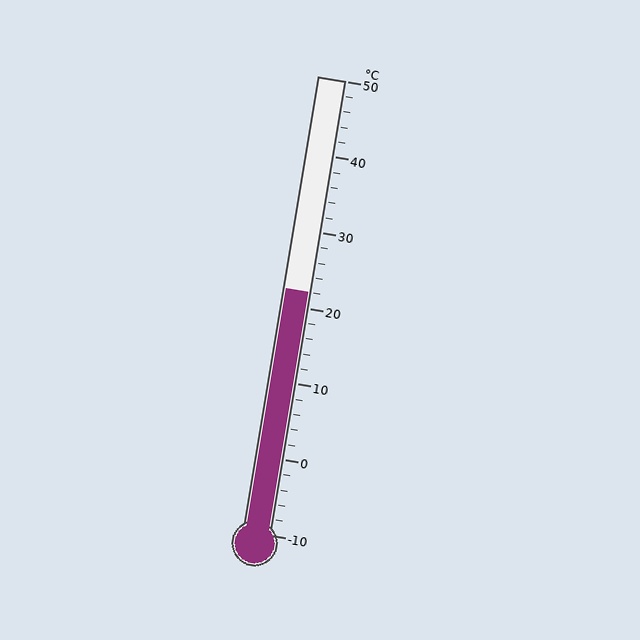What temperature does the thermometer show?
The thermometer shows approximately 22°C.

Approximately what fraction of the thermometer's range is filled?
The thermometer is filled to approximately 55% of its range.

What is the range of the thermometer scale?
The thermometer scale ranges from -10°C to 50°C.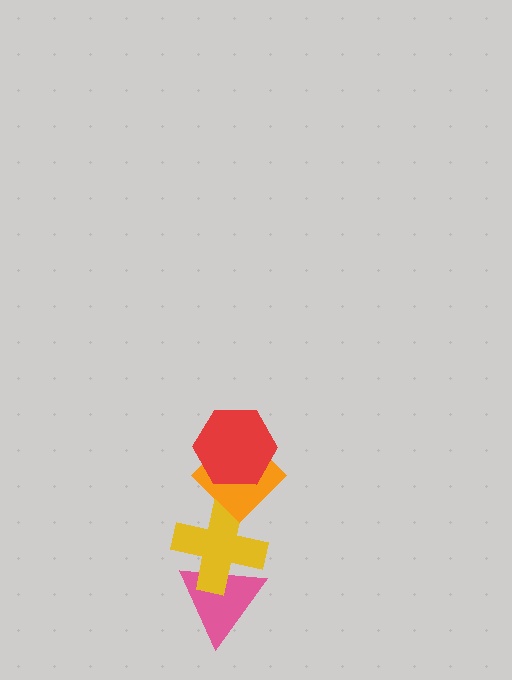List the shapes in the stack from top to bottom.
From top to bottom: the red hexagon, the orange diamond, the yellow cross, the pink triangle.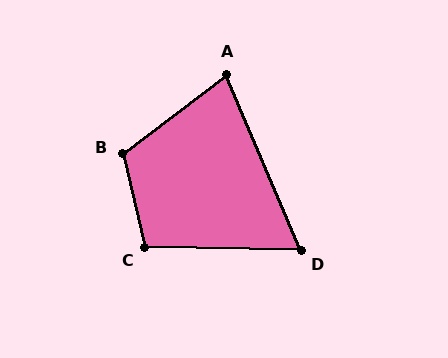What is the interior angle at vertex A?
Approximately 76 degrees (acute).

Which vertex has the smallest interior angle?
D, at approximately 66 degrees.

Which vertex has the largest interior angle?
B, at approximately 114 degrees.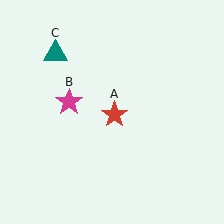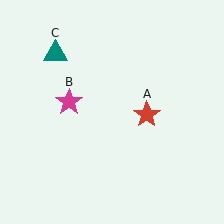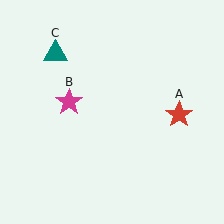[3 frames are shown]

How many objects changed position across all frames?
1 object changed position: red star (object A).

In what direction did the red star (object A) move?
The red star (object A) moved right.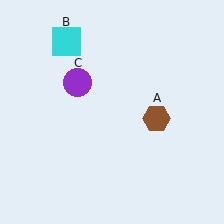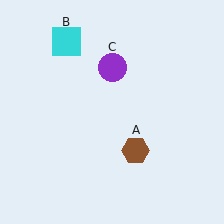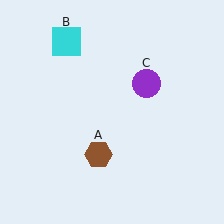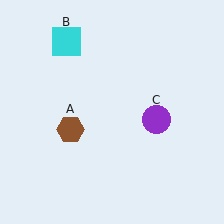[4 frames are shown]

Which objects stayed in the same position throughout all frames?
Cyan square (object B) remained stationary.